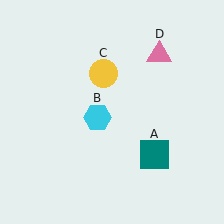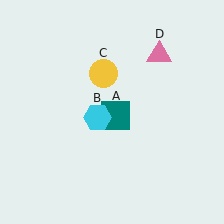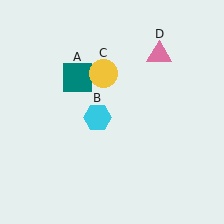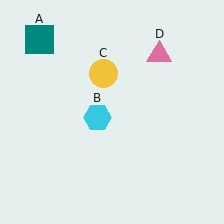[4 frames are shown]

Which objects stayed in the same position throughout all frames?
Cyan hexagon (object B) and yellow circle (object C) and pink triangle (object D) remained stationary.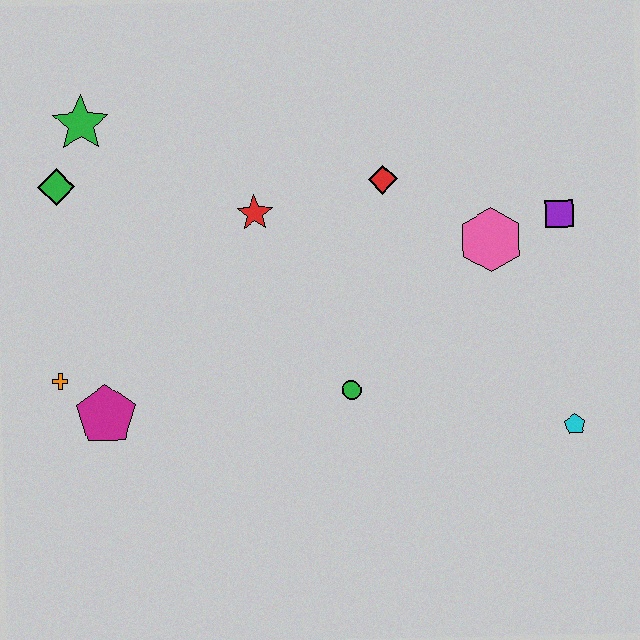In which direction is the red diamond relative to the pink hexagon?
The red diamond is to the left of the pink hexagon.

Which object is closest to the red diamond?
The pink hexagon is closest to the red diamond.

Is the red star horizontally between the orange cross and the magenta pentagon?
No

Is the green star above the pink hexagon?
Yes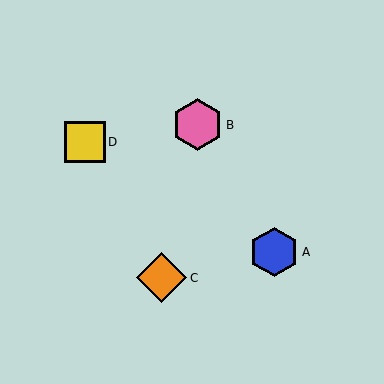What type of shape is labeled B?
Shape B is a pink hexagon.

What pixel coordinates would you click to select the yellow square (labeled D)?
Click at (85, 142) to select the yellow square D.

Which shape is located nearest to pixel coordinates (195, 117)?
The pink hexagon (labeled B) at (197, 125) is nearest to that location.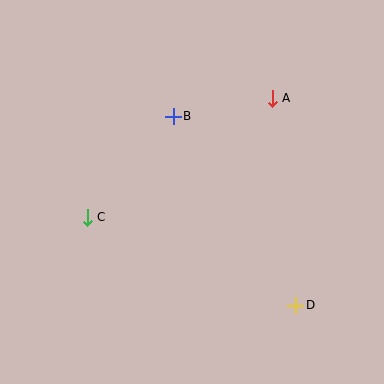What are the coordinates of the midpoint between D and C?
The midpoint between D and C is at (192, 261).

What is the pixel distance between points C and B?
The distance between C and B is 133 pixels.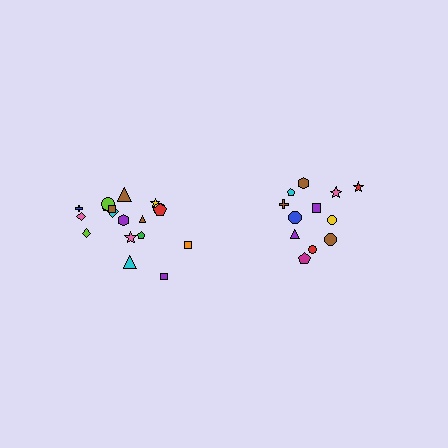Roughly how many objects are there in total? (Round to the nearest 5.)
Roughly 30 objects in total.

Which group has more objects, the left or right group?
The left group.